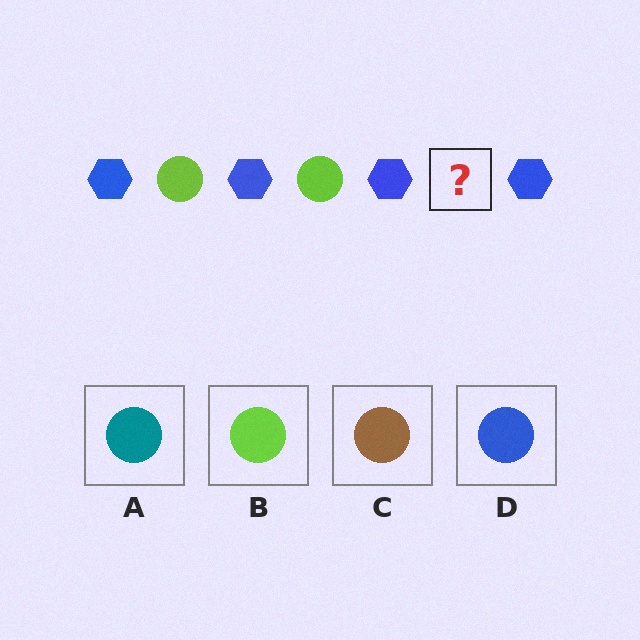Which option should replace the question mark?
Option B.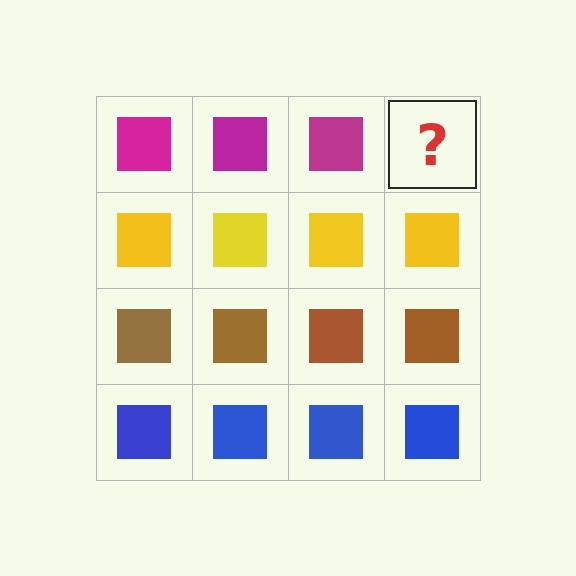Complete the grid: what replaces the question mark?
The question mark should be replaced with a magenta square.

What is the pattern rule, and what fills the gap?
The rule is that each row has a consistent color. The gap should be filled with a magenta square.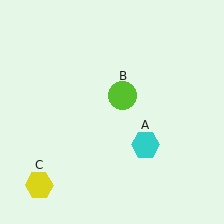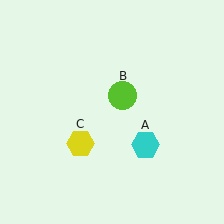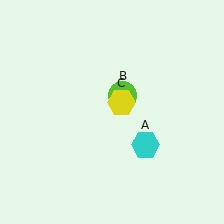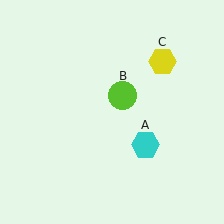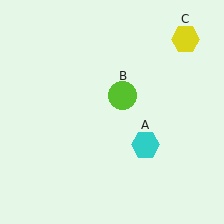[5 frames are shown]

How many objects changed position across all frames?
1 object changed position: yellow hexagon (object C).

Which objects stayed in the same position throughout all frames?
Cyan hexagon (object A) and lime circle (object B) remained stationary.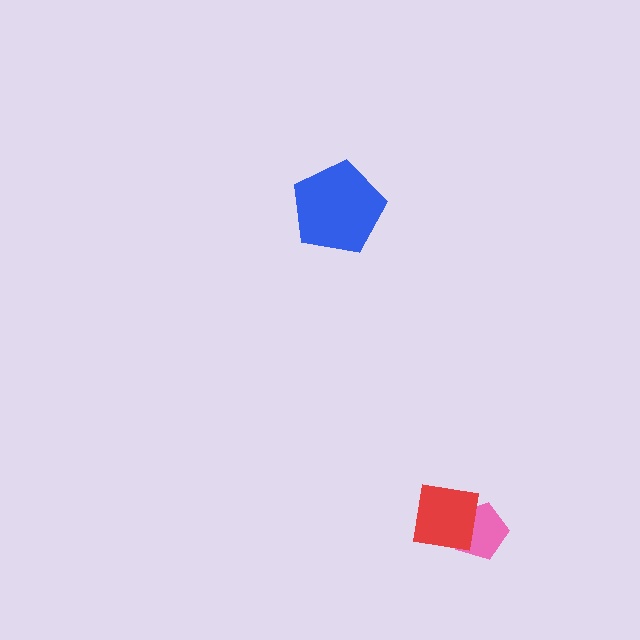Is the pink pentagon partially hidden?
Yes, it is partially covered by another shape.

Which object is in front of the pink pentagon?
The red square is in front of the pink pentagon.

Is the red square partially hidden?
No, no other shape covers it.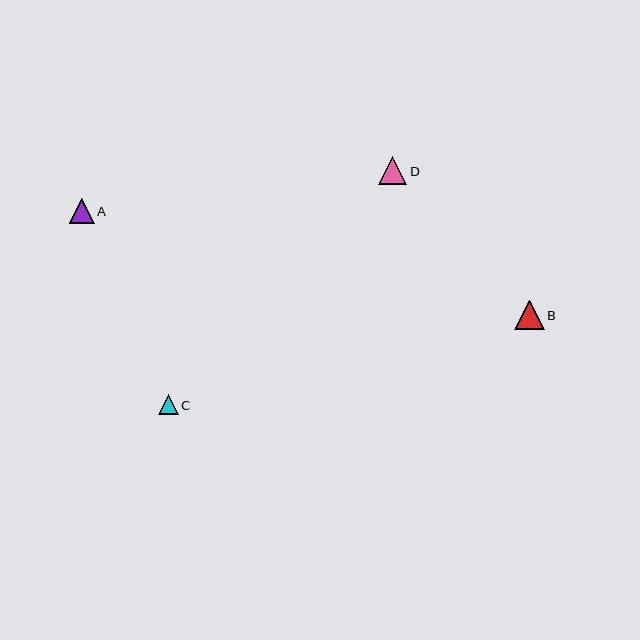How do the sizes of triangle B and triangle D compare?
Triangle B and triangle D are approximately the same size.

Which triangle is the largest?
Triangle B is the largest with a size of approximately 29 pixels.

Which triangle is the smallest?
Triangle C is the smallest with a size of approximately 20 pixels.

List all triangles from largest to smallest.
From largest to smallest: B, D, A, C.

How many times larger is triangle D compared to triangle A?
Triangle D is approximately 1.2 times the size of triangle A.